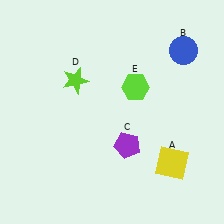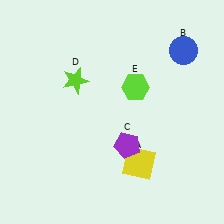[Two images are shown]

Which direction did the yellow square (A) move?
The yellow square (A) moved left.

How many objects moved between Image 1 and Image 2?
1 object moved between the two images.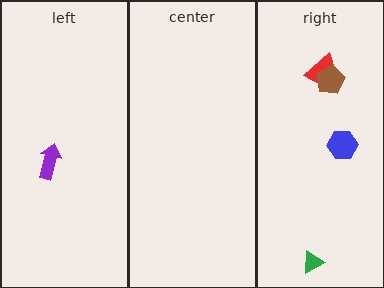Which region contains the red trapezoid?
The right region.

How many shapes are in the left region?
1.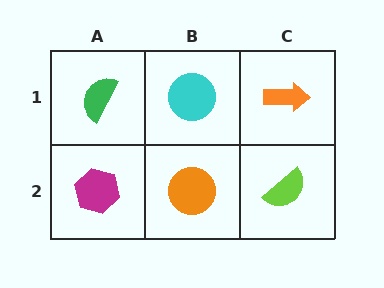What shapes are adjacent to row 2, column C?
An orange arrow (row 1, column C), an orange circle (row 2, column B).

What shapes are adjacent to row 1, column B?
An orange circle (row 2, column B), a green semicircle (row 1, column A), an orange arrow (row 1, column C).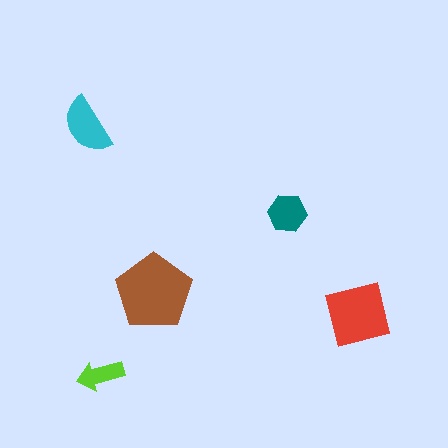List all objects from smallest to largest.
The lime arrow, the teal hexagon, the cyan semicircle, the red square, the brown pentagon.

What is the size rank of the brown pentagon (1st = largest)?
1st.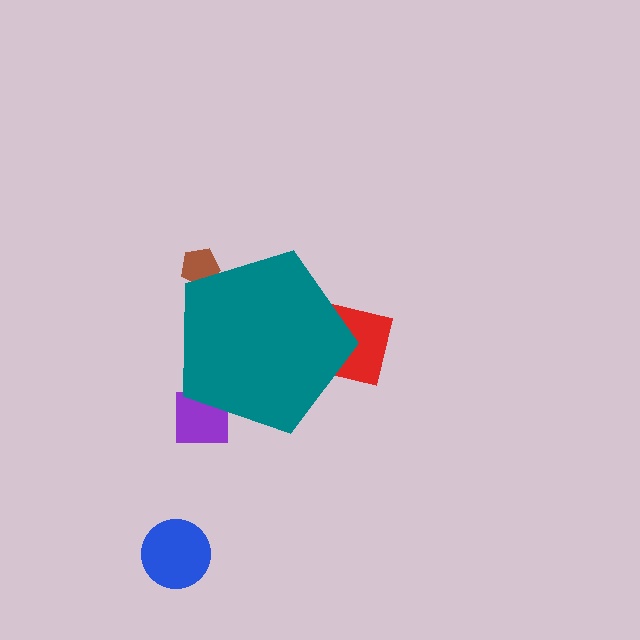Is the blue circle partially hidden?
No, the blue circle is fully visible.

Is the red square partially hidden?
Yes, the red square is partially hidden behind the teal pentagon.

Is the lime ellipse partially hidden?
Yes, the lime ellipse is partially hidden behind the teal pentagon.